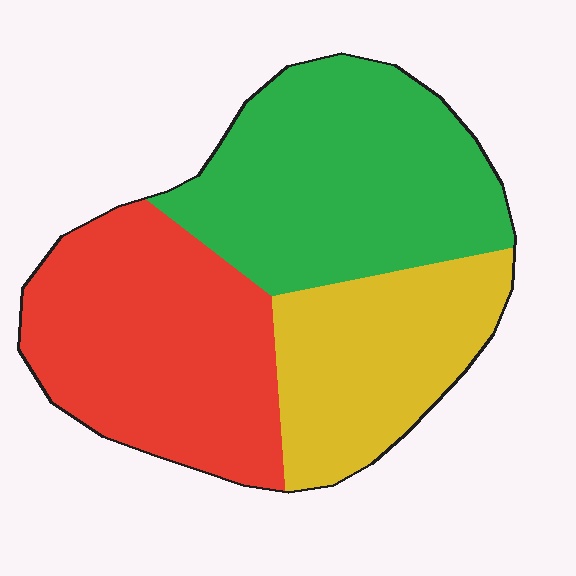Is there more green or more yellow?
Green.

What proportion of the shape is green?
Green takes up between a third and a half of the shape.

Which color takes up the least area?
Yellow, at roughly 25%.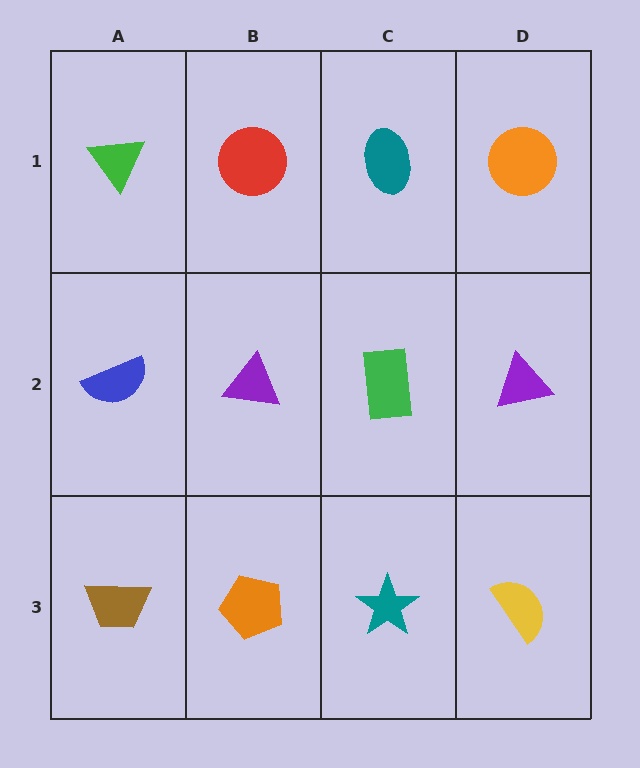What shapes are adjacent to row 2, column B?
A red circle (row 1, column B), an orange pentagon (row 3, column B), a blue semicircle (row 2, column A), a green rectangle (row 2, column C).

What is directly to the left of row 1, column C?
A red circle.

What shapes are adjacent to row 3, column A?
A blue semicircle (row 2, column A), an orange pentagon (row 3, column B).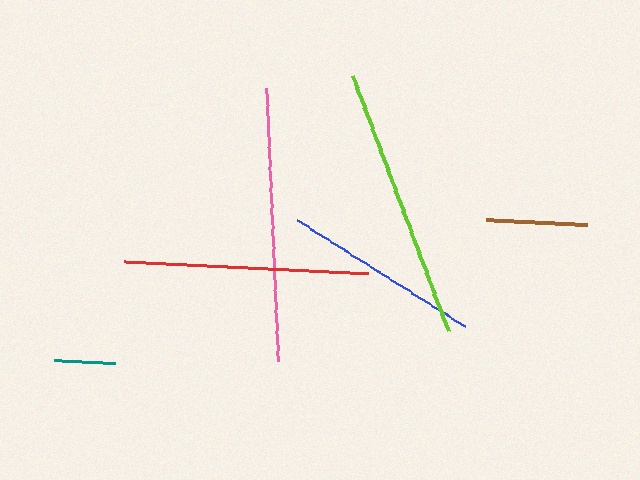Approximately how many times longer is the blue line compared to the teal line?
The blue line is approximately 3.3 times the length of the teal line.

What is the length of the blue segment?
The blue segment is approximately 199 pixels long.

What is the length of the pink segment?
The pink segment is approximately 274 pixels long.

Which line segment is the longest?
The pink line is the longest at approximately 274 pixels.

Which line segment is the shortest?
The teal line is the shortest at approximately 61 pixels.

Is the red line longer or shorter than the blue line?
The red line is longer than the blue line.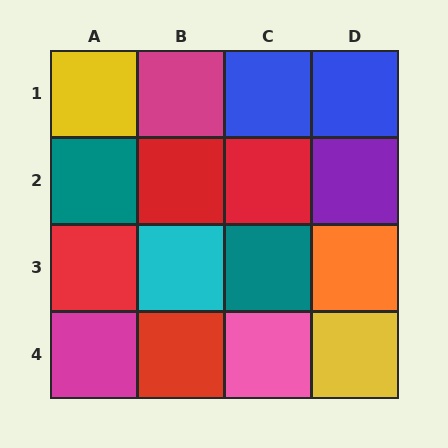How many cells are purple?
1 cell is purple.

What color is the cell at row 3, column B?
Cyan.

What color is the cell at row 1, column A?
Yellow.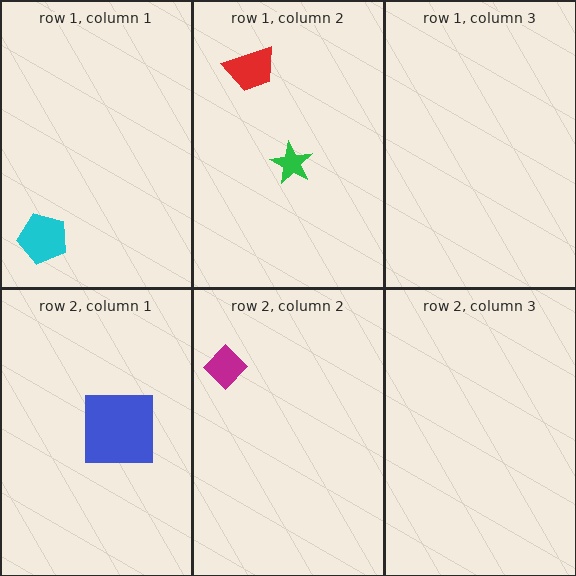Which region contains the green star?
The row 1, column 2 region.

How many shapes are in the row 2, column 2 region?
1.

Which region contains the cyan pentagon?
The row 1, column 1 region.